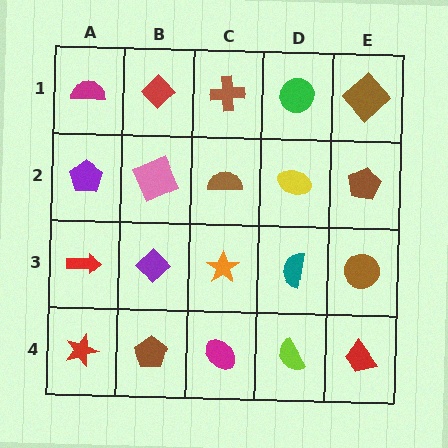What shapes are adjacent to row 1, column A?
A purple pentagon (row 2, column A), a red diamond (row 1, column B).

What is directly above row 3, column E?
A brown pentagon.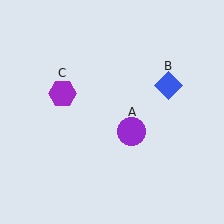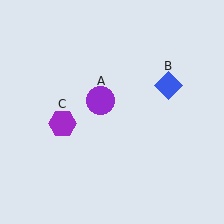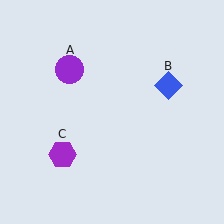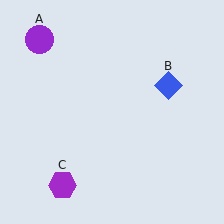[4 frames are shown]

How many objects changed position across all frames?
2 objects changed position: purple circle (object A), purple hexagon (object C).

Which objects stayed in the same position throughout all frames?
Blue diamond (object B) remained stationary.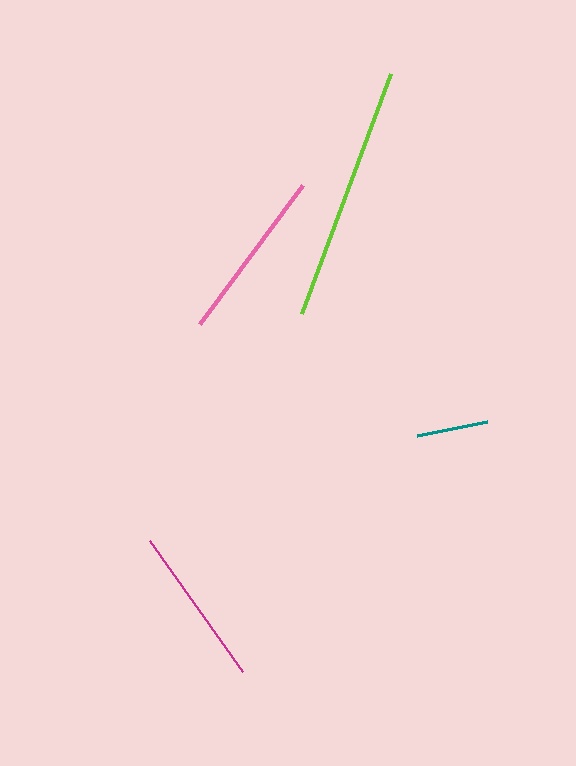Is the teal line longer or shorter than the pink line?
The pink line is longer than the teal line.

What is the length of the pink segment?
The pink segment is approximately 173 pixels long.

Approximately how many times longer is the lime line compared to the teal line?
The lime line is approximately 3.6 times the length of the teal line.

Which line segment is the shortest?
The teal line is the shortest at approximately 72 pixels.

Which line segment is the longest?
The lime line is the longest at approximately 256 pixels.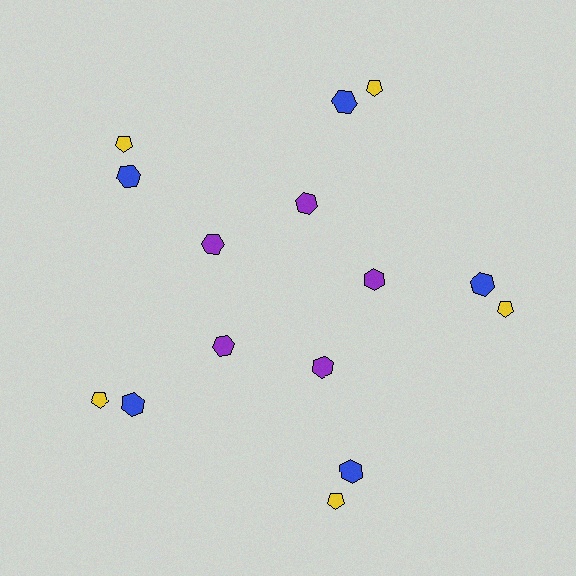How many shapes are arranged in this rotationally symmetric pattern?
There are 15 shapes, arranged in 5 groups of 3.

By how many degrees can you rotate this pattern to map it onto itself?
The pattern maps onto itself every 72 degrees of rotation.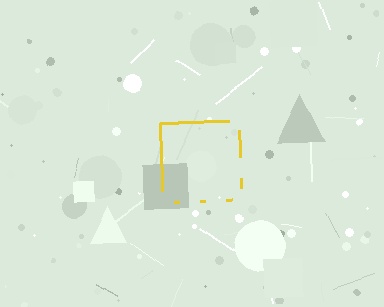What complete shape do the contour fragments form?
The contour fragments form a square.